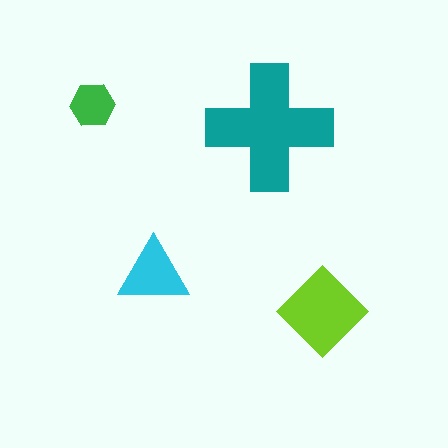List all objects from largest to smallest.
The teal cross, the lime diamond, the cyan triangle, the green hexagon.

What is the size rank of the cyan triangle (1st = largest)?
3rd.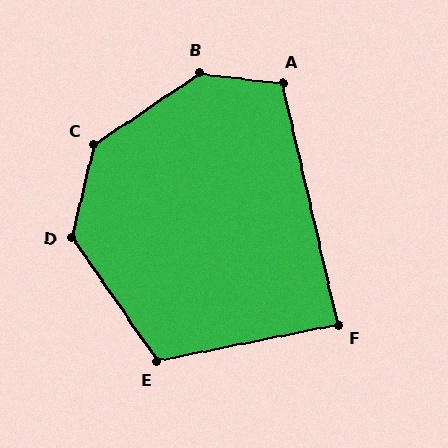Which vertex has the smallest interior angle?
F, at approximately 88 degrees.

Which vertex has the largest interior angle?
B, at approximately 140 degrees.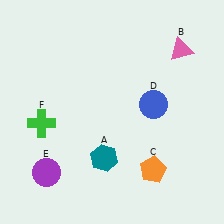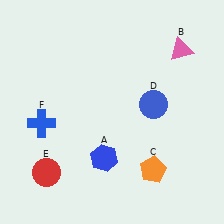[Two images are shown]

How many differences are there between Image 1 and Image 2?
There are 3 differences between the two images.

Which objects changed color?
A changed from teal to blue. E changed from purple to red. F changed from green to blue.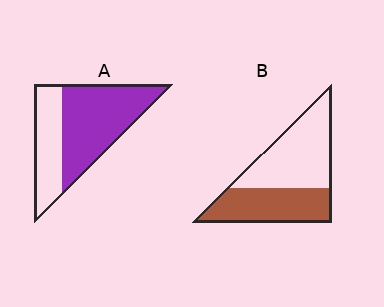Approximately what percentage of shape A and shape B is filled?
A is approximately 65% and B is approximately 45%.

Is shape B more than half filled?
No.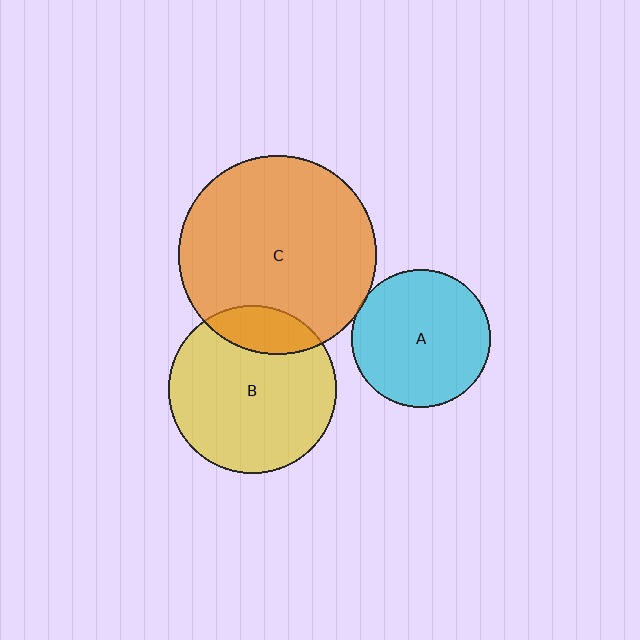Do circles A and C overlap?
Yes.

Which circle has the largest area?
Circle C (orange).